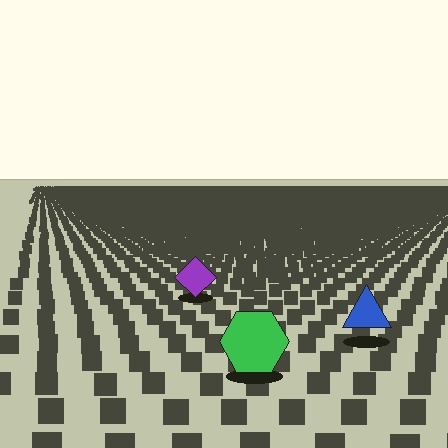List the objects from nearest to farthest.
From nearest to farthest: the green hexagon, the blue triangle, the purple diamond.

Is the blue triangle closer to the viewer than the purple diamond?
Yes. The blue triangle is closer — you can tell from the texture gradient: the ground texture is coarser near it.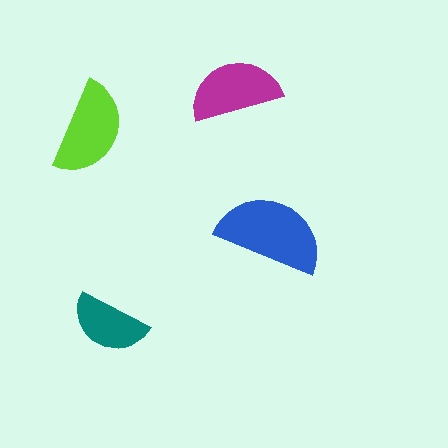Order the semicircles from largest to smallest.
the blue one, the lime one, the magenta one, the teal one.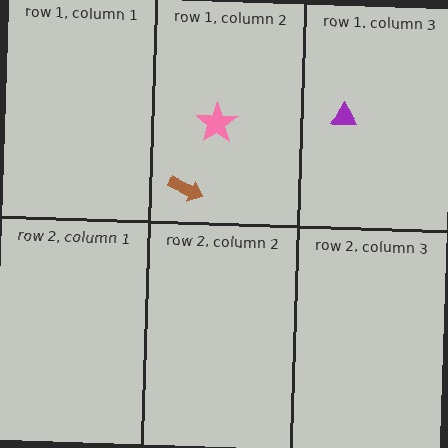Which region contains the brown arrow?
The row 1, column 2 region.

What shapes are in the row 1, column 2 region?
The pink star, the brown arrow.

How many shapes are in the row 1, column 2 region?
2.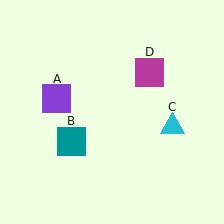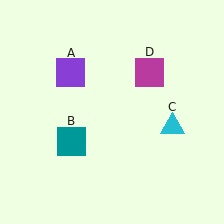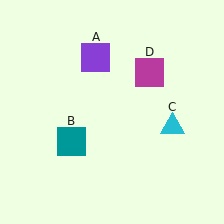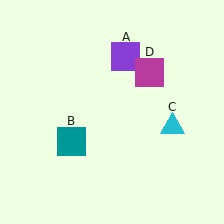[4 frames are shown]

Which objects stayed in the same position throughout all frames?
Teal square (object B) and cyan triangle (object C) and magenta square (object D) remained stationary.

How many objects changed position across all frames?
1 object changed position: purple square (object A).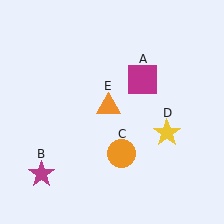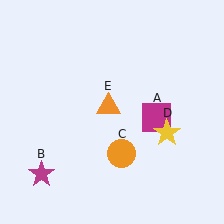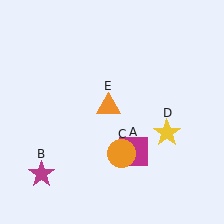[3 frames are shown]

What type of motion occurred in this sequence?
The magenta square (object A) rotated clockwise around the center of the scene.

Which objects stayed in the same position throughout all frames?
Magenta star (object B) and orange circle (object C) and yellow star (object D) and orange triangle (object E) remained stationary.